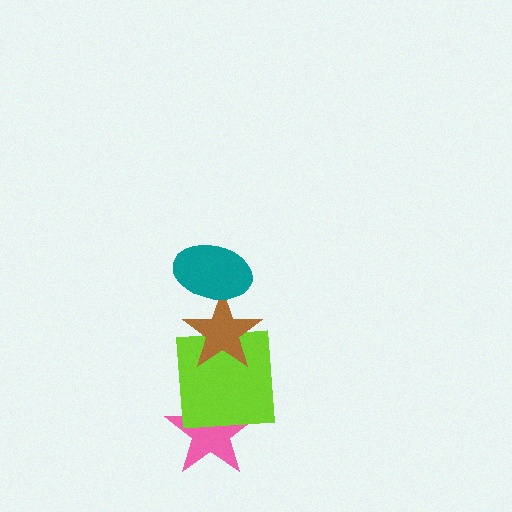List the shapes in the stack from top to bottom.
From top to bottom: the teal ellipse, the brown star, the lime square, the pink star.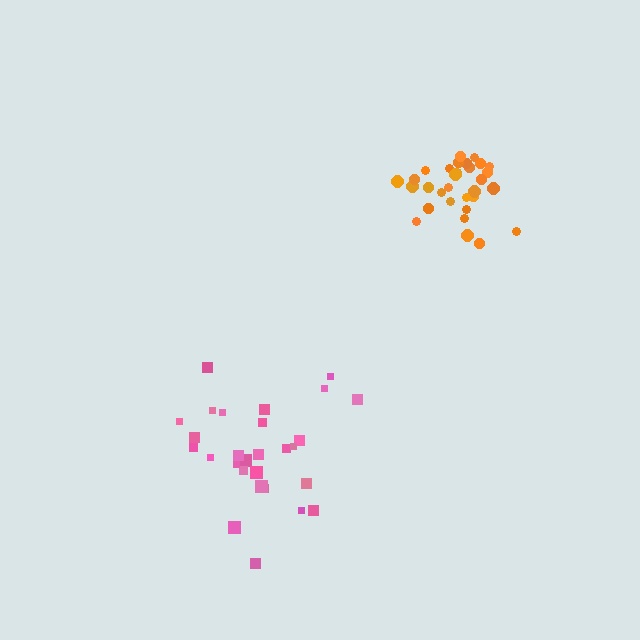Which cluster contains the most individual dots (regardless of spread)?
Orange (31).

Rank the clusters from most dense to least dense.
orange, pink.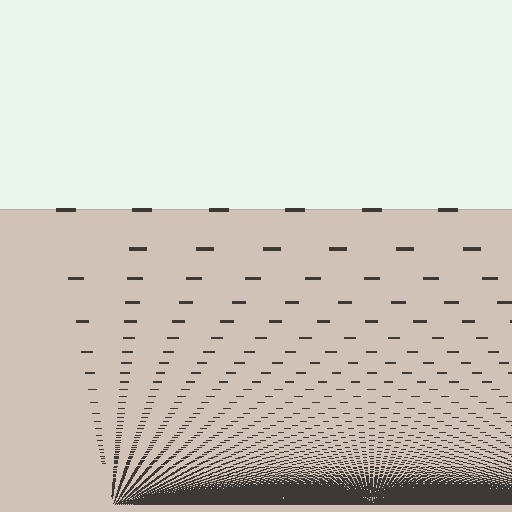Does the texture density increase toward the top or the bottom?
Density increases toward the bottom.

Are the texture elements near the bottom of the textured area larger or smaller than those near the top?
Smaller. The gradient is inverted — elements near the bottom are smaller and denser.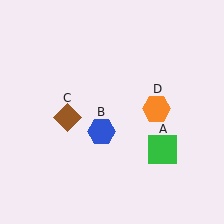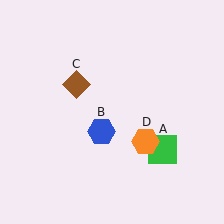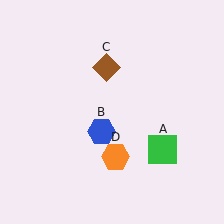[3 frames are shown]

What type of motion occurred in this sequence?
The brown diamond (object C), orange hexagon (object D) rotated clockwise around the center of the scene.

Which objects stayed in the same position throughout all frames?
Green square (object A) and blue hexagon (object B) remained stationary.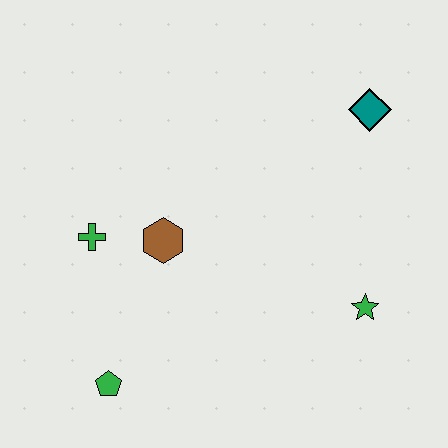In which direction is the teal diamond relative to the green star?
The teal diamond is above the green star.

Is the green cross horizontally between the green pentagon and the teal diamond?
No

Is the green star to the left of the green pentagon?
No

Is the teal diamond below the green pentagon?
No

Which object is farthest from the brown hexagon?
The teal diamond is farthest from the brown hexagon.